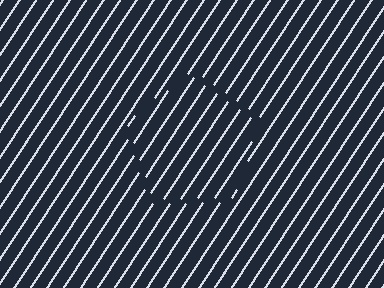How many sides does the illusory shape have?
5 sides — the line-ends trace a pentagon.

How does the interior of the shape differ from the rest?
The interior of the shape contains the same grating, shifted by half a period — the contour is defined by the phase discontinuity where line-ends from the inner and outer gratings abut.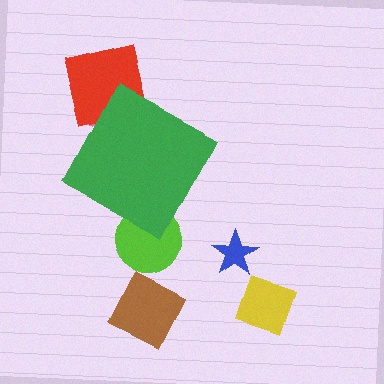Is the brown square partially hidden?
No, the brown square is fully visible.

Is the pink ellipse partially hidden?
Yes, the pink ellipse is partially hidden behind the green diamond.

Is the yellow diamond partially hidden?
No, the yellow diamond is fully visible.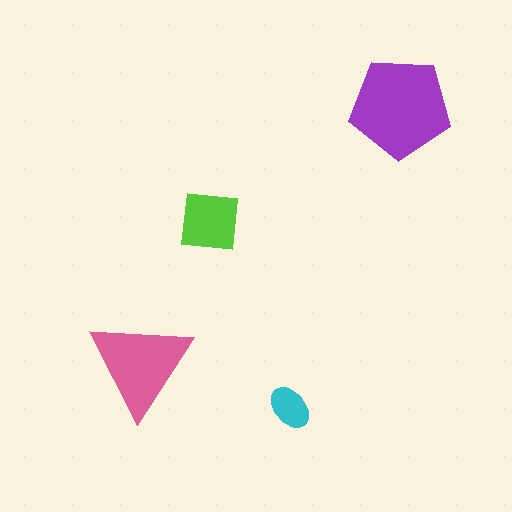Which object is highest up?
The purple pentagon is topmost.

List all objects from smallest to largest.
The cyan ellipse, the lime square, the pink triangle, the purple pentagon.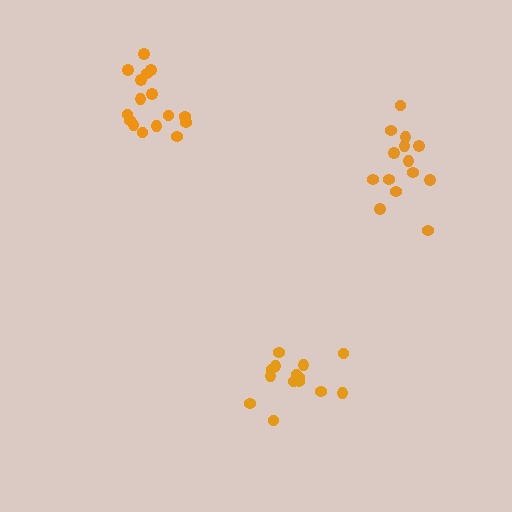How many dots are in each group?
Group 1: 16 dots, Group 2: 14 dots, Group 3: 14 dots (44 total).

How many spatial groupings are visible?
There are 3 spatial groupings.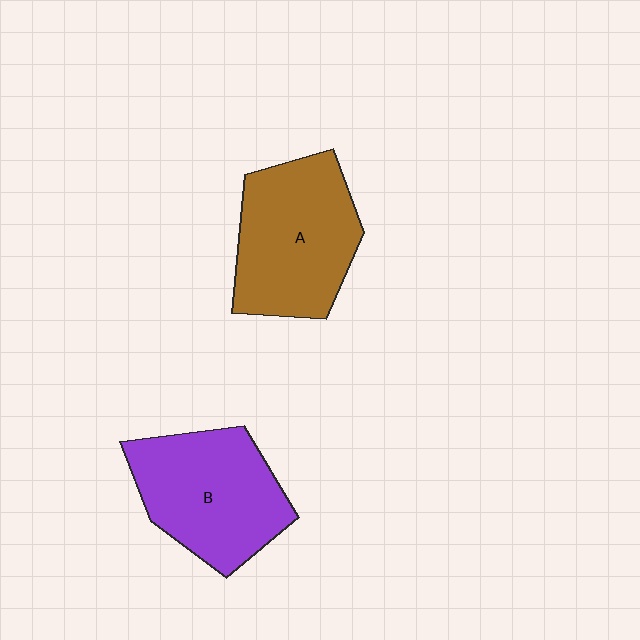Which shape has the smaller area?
Shape B (purple).